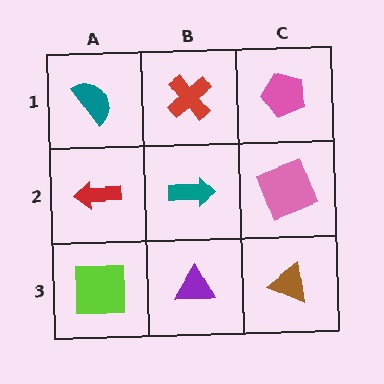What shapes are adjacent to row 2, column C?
A pink pentagon (row 1, column C), a brown triangle (row 3, column C), a teal arrow (row 2, column B).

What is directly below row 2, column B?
A purple triangle.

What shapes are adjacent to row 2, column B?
A red cross (row 1, column B), a purple triangle (row 3, column B), a red arrow (row 2, column A), a pink square (row 2, column C).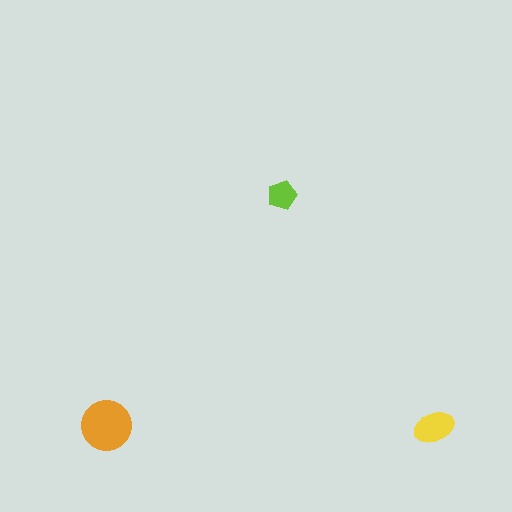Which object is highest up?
The lime pentagon is topmost.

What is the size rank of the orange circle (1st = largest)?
1st.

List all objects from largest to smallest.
The orange circle, the yellow ellipse, the lime pentagon.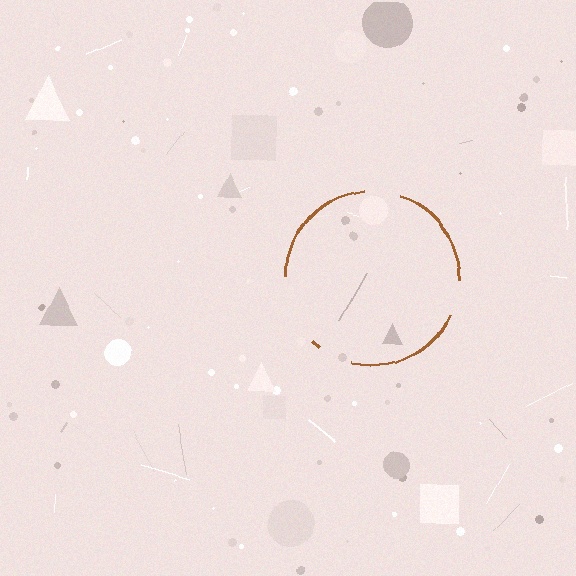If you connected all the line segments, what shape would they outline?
They would outline a circle.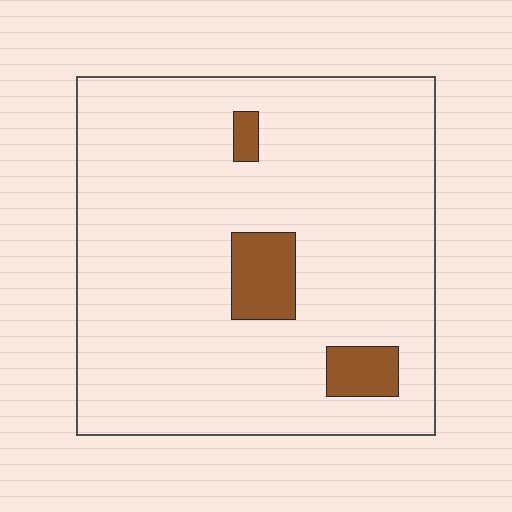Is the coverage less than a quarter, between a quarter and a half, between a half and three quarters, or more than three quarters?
Less than a quarter.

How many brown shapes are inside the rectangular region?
3.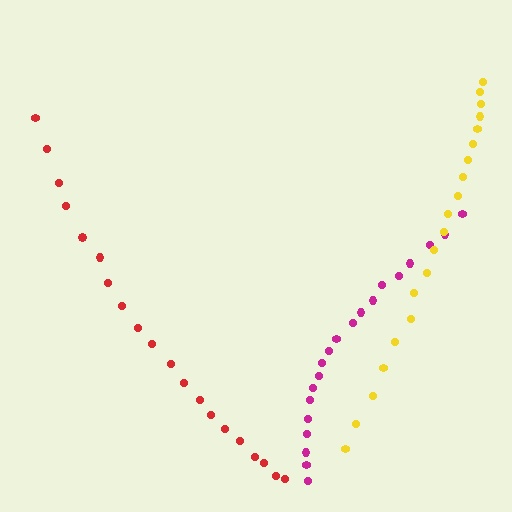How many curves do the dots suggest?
There are 3 distinct paths.